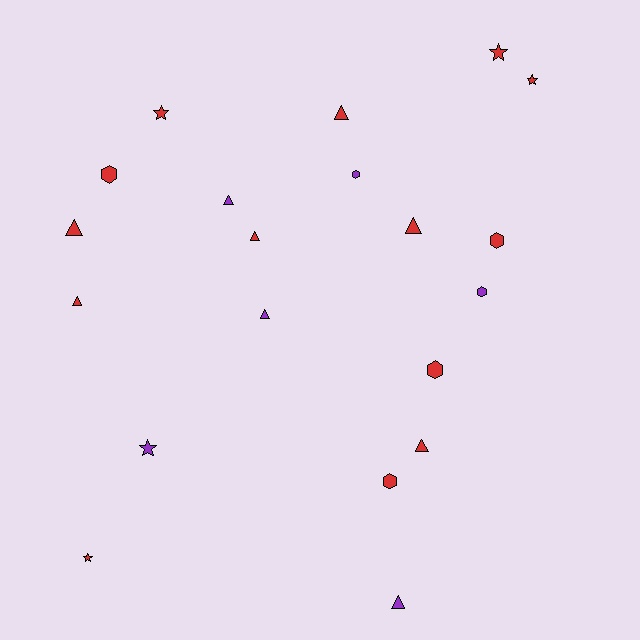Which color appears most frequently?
Red, with 14 objects.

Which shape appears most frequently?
Triangle, with 9 objects.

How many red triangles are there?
There are 6 red triangles.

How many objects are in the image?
There are 20 objects.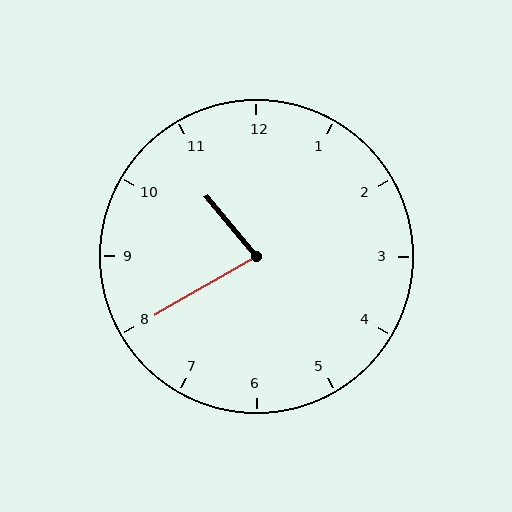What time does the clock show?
10:40.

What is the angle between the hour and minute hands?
Approximately 80 degrees.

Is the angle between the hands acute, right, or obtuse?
It is acute.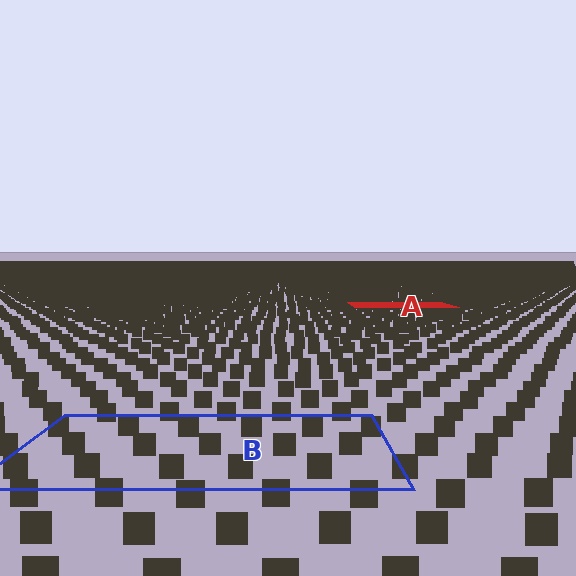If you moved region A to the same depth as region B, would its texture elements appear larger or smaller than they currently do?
They would appear larger. At a closer depth, the same texture elements are projected at a bigger on-screen size.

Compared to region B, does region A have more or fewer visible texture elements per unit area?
Region A has more texture elements per unit area — they are packed more densely because it is farther away.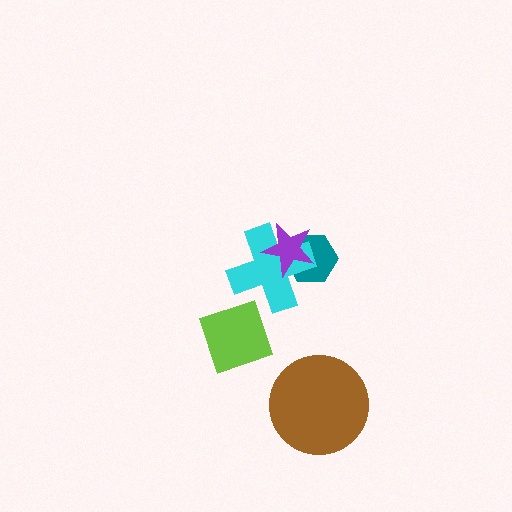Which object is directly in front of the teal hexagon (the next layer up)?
The cyan cross is directly in front of the teal hexagon.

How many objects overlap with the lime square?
0 objects overlap with the lime square.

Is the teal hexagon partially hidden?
Yes, it is partially covered by another shape.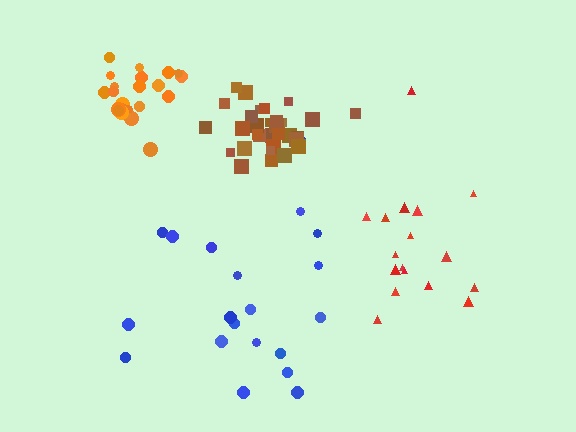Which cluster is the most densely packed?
Brown.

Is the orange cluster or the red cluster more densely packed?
Orange.